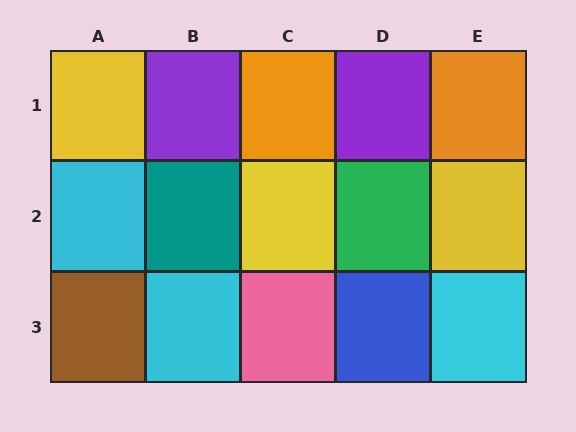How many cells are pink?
1 cell is pink.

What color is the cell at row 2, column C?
Yellow.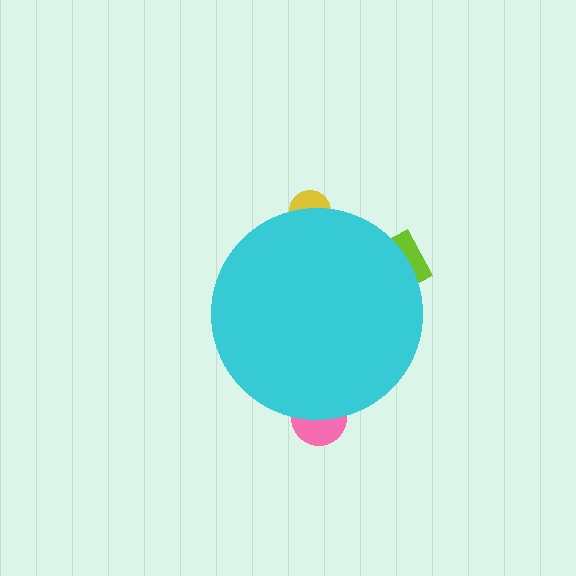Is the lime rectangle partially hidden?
Yes, the lime rectangle is partially hidden behind the cyan circle.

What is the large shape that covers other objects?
A cyan circle.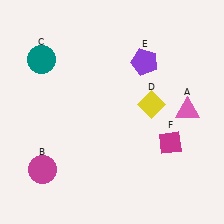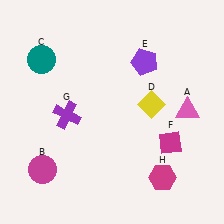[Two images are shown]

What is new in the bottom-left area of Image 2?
A purple cross (G) was added in the bottom-left area of Image 2.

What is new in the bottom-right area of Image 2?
A magenta hexagon (H) was added in the bottom-right area of Image 2.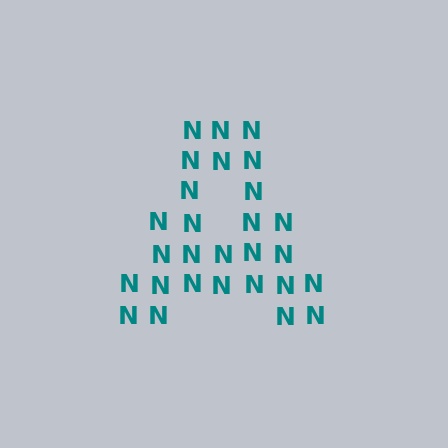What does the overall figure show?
The overall figure shows the letter A.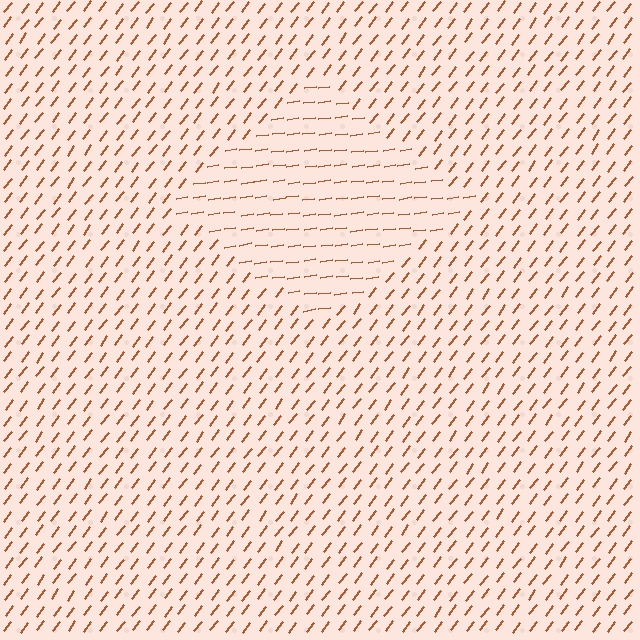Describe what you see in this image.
The image is filled with small brown line segments. A diamond region in the image has lines oriented differently from the surrounding lines, creating a visible texture boundary.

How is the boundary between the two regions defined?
The boundary is defined purely by a change in line orientation (approximately 45 degrees difference). All lines are the same color and thickness.